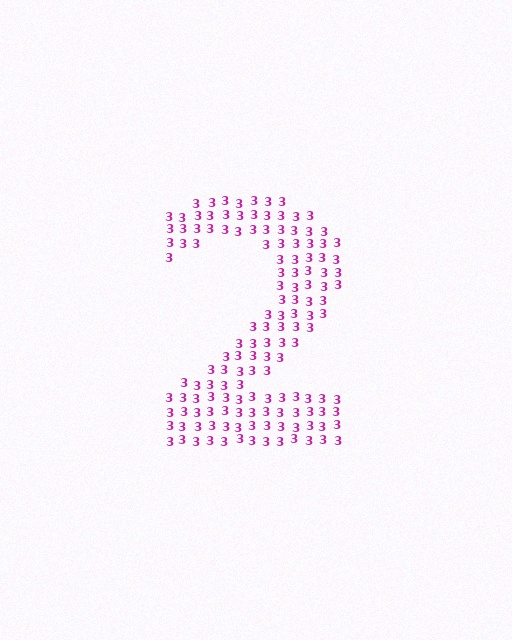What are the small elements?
The small elements are digit 3's.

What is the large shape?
The large shape is the digit 2.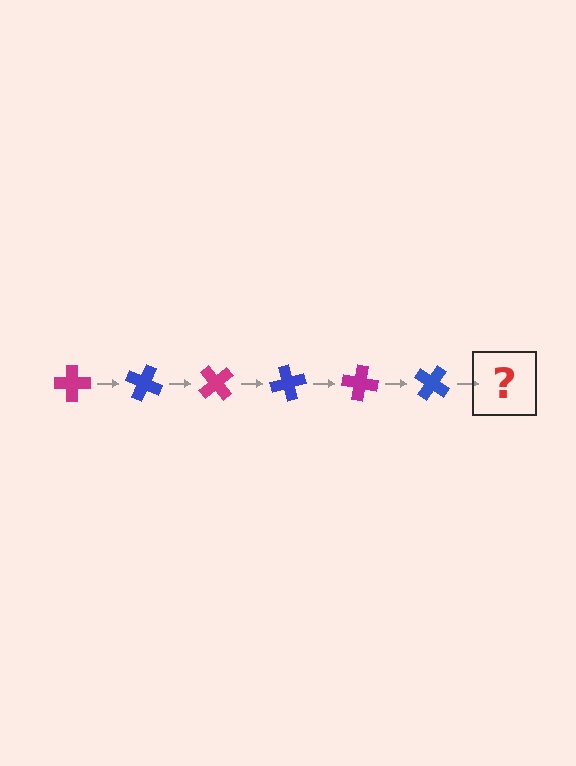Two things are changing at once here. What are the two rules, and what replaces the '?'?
The two rules are that it rotates 25 degrees each step and the color cycles through magenta and blue. The '?' should be a magenta cross, rotated 150 degrees from the start.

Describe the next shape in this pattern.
It should be a magenta cross, rotated 150 degrees from the start.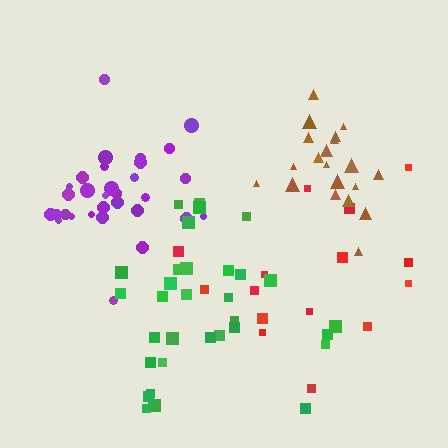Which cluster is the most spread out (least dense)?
Red.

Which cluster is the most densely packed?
Purple.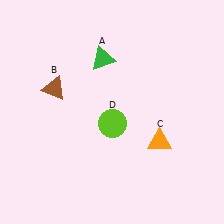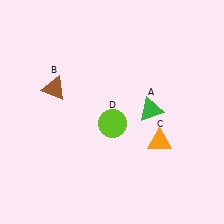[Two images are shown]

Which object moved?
The green triangle (A) moved down.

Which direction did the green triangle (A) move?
The green triangle (A) moved down.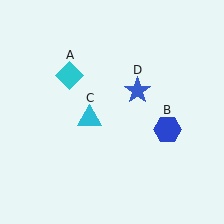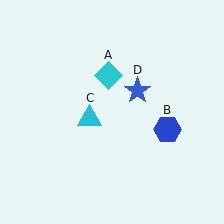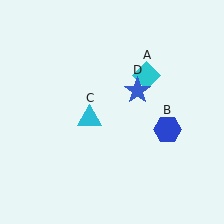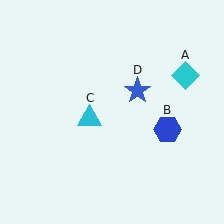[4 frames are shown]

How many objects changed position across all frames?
1 object changed position: cyan diamond (object A).